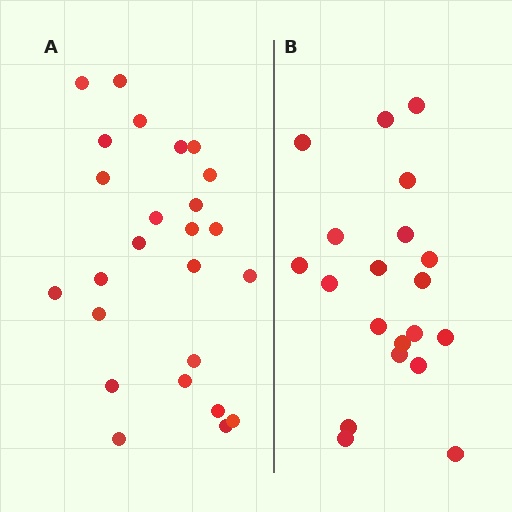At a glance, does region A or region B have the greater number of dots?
Region A (the left region) has more dots.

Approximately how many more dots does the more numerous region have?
Region A has about 5 more dots than region B.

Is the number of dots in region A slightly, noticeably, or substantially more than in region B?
Region A has noticeably more, but not dramatically so. The ratio is roughly 1.2 to 1.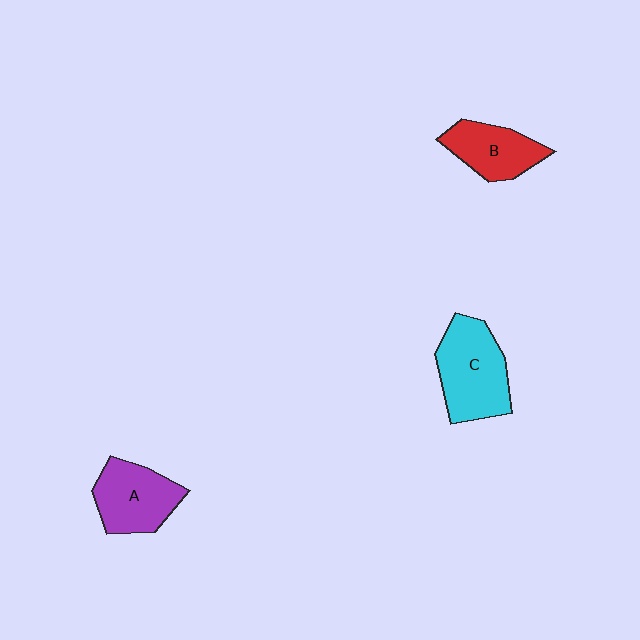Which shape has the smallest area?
Shape B (red).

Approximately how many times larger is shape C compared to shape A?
Approximately 1.2 times.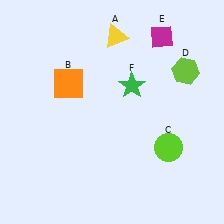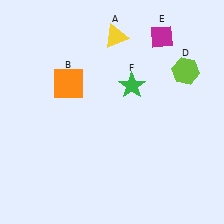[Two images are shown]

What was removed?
The lime circle (C) was removed in Image 2.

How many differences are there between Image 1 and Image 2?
There is 1 difference between the two images.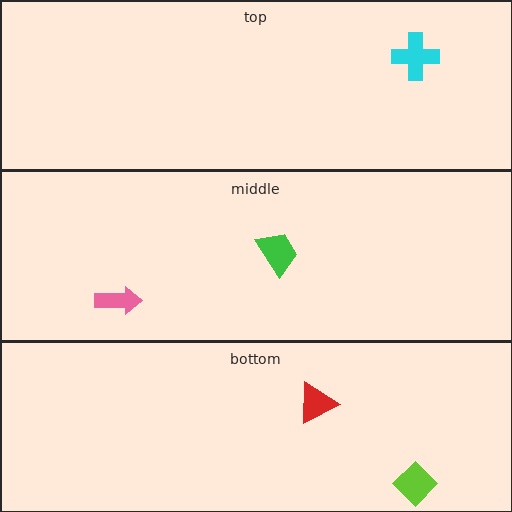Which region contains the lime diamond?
The bottom region.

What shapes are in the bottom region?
The red triangle, the lime diamond.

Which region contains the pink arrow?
The middle region.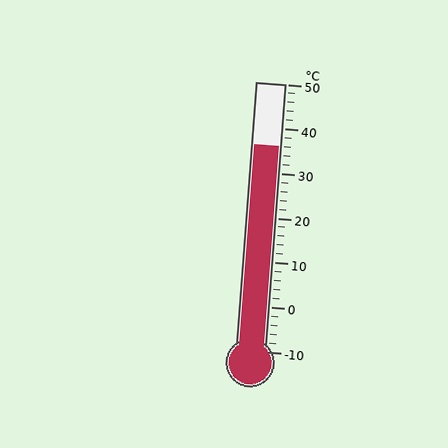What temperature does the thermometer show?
The thermometer shows approximately 36°C.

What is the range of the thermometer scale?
The thermometer scale ranges from -10°C to 50°C.